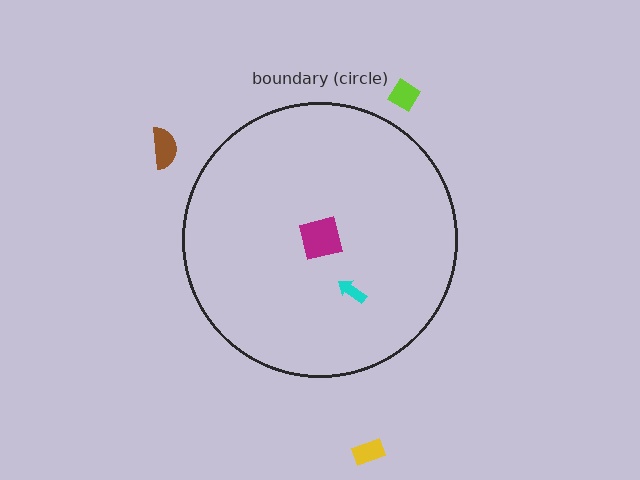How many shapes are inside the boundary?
2 inside, 3 outside.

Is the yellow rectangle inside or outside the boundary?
Outside.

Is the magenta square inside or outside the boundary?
Inside.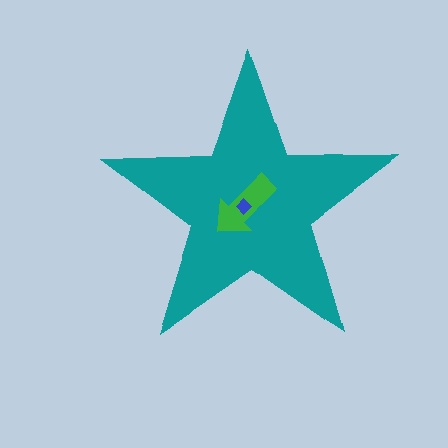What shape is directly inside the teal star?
The green arrow.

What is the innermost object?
The blue diamond.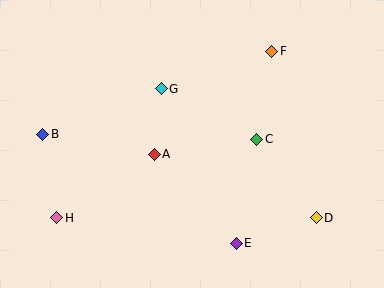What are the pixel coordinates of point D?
Point D is at (316, 218).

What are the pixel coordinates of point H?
Point H is at (57, 218).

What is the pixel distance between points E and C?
The distance between E and C is 106 pixels.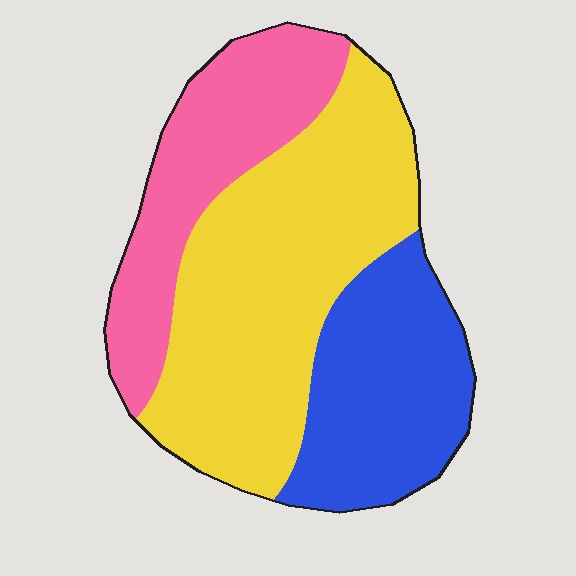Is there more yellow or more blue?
Yellow.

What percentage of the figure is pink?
Pink takes up about one quarter (1/4) of the figure.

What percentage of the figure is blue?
Blue takes up about one quarter (1/4) of the figure.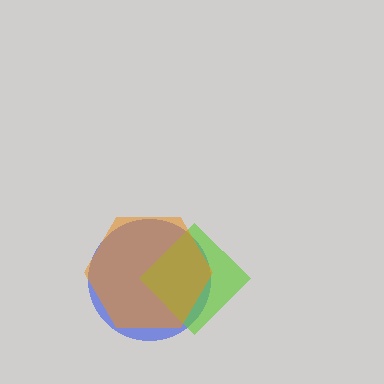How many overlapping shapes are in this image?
There are 3 overlapping shapes in the image.